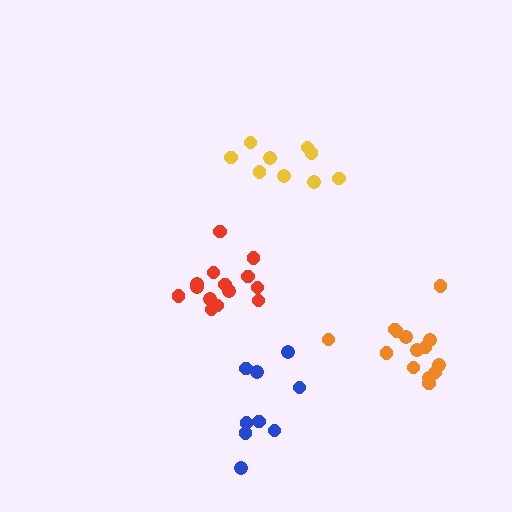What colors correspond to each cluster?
The clusters are colored: orange, yellow, red, blue.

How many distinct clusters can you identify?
There are 4 distinct clusters.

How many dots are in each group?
Group 1: 14 dots, Group 2: 9 dots, Group 3: 14 dots, Group 4: 9 dots (46 total).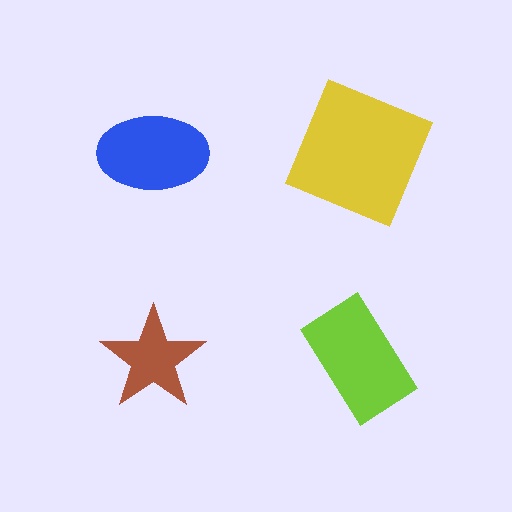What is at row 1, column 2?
A yellow square.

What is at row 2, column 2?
A lime rectangle.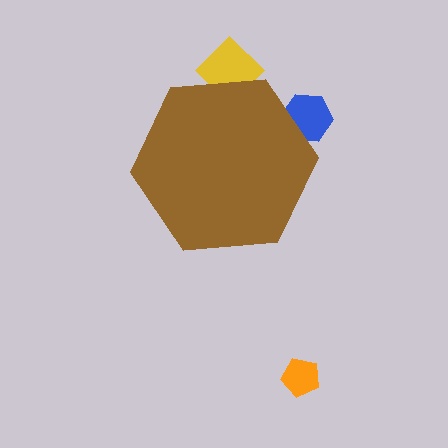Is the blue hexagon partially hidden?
Yes, the blue hexagon is partially hidden behind the brown hexagon.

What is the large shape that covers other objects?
A brown hexagon.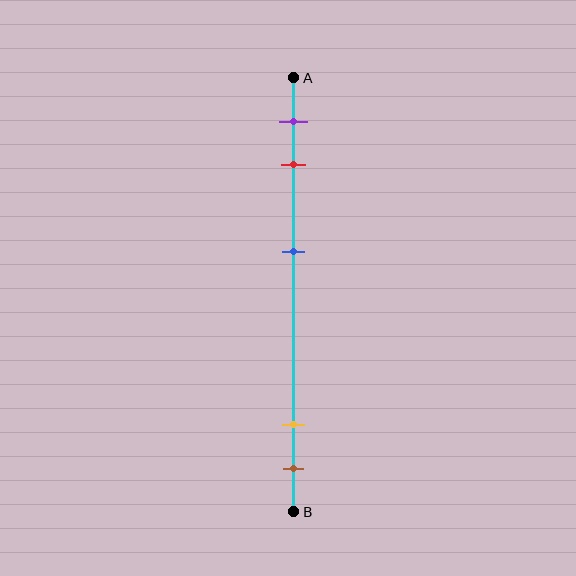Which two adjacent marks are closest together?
The yellow and brown marks are the closest adjacent pair.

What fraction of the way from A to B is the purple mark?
The purple mark is approximately 10% (0.1) of the way from A to B.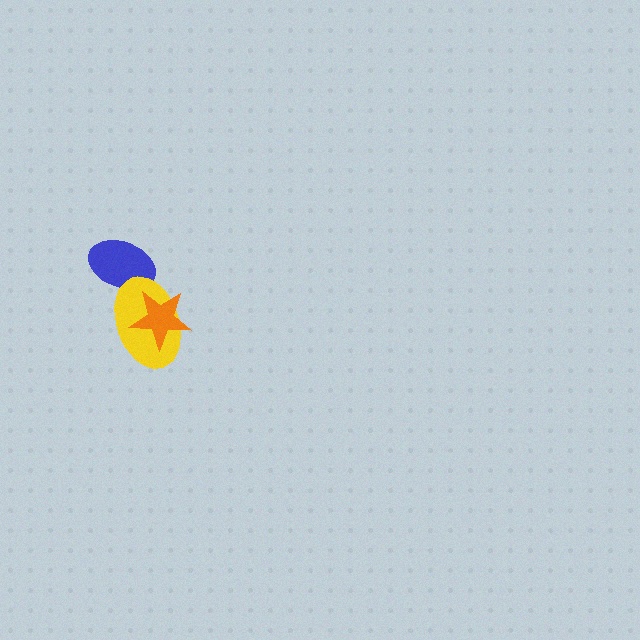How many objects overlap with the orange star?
1 object overlaps with the orange star.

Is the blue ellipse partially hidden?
Yes, it is partially covered by another shape.